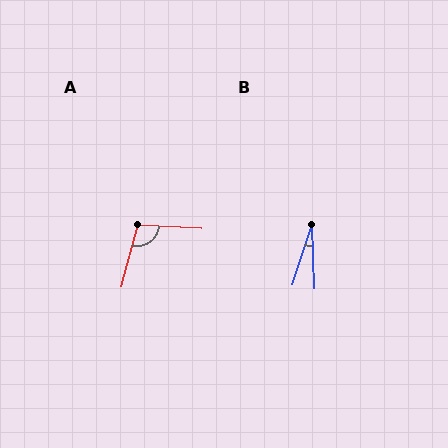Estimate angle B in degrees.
Approximately 20 degrees.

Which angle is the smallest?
B, at approximately 20 degrees.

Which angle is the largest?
A, at approximately 101 degrees.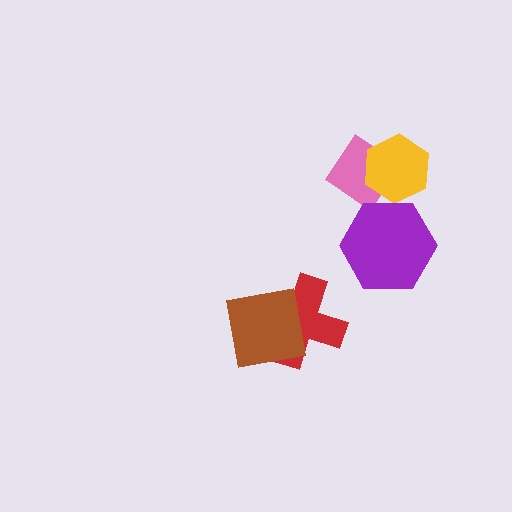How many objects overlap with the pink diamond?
2 objects overlap with the pink diamond.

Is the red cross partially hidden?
Yes, it is partially covered by another shape.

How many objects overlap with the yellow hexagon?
1 object overlaps with the yellow hexagon.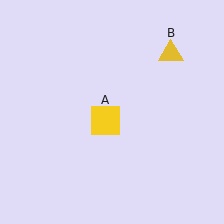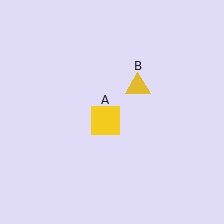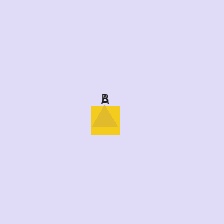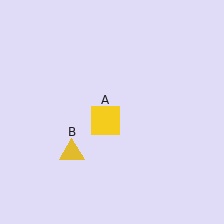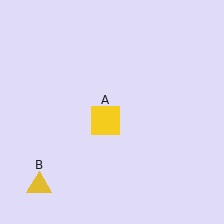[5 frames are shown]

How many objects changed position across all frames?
1 object changed position: yellow triangle (object B).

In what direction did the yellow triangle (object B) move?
The yellow triangle (object B) moved down and to the left.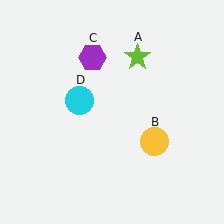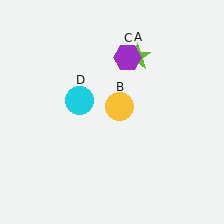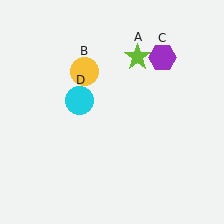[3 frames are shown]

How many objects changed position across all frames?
2 objects changed position: yellow circle (object B), purple hexagon (object C).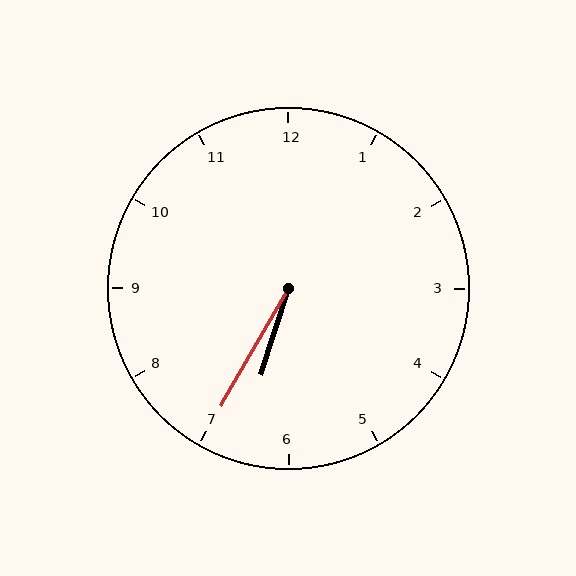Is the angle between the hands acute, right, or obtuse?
It is acute.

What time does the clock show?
6:35.